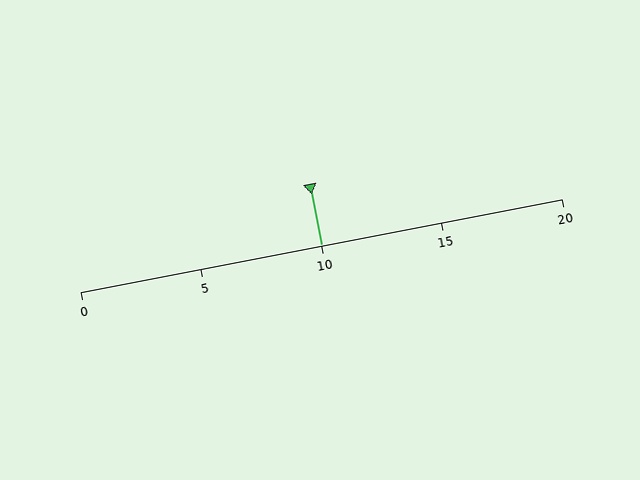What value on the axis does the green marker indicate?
The marker indicates approximately 10.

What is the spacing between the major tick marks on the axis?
The major ticks are spaced 5 apart.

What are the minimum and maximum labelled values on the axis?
The axis runs from 0 to 20.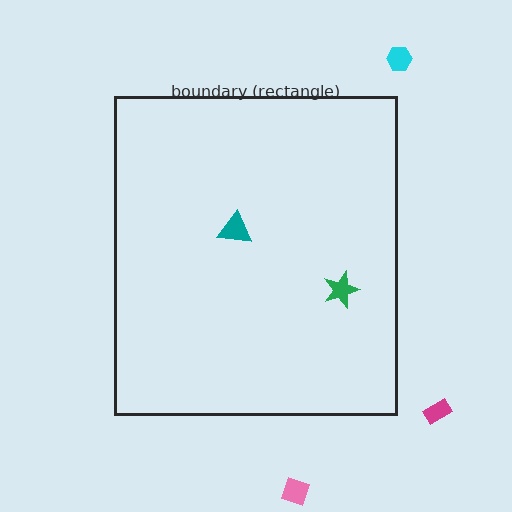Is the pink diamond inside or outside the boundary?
Outside.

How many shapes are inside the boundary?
2 inside, 3 outside.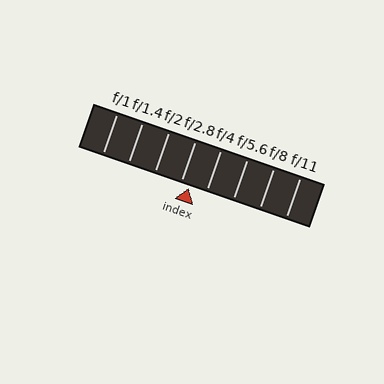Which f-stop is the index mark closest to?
The index mark is closest to f/2.8.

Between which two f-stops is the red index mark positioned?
The index mark is between f/2.8 and f/4.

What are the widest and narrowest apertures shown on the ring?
The widest aperture shown is f/1 and the narrowest is f/11.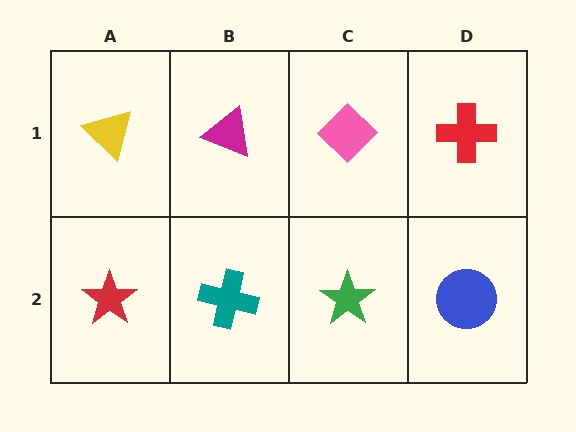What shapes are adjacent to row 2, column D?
A red cross (row 1, column D), a green star (row 2, column C).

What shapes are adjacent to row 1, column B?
A teal cross (row 2, column B), a yellow triangle (row 1, column A), a pink diamond (row 1, column C).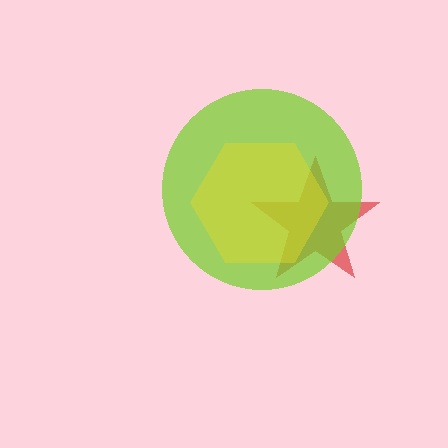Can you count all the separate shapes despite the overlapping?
Yes, there are 3 separate shapes.